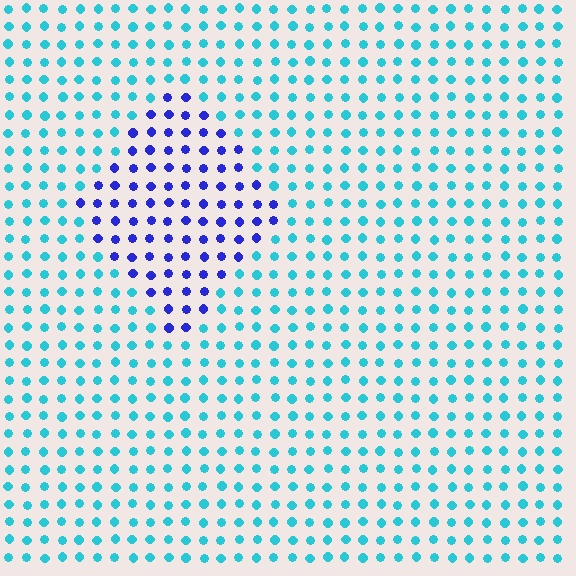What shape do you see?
I see a diamond.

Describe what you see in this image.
The image is filled with small cyan elements in a uniform arrangement. A diamond-shaped region is visible where the elements are tinted to a slightly different hue, forming a subtle color boundary.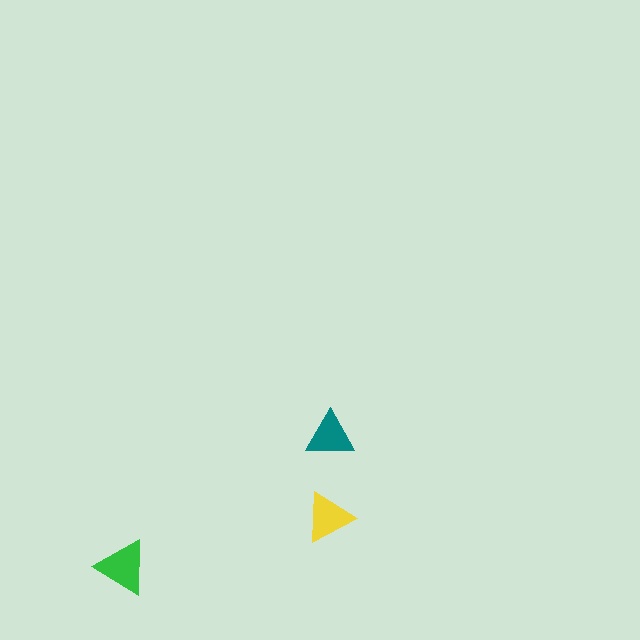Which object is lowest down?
The green triangle is bottommost.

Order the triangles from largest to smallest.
the green one, the yellow one, the teal one.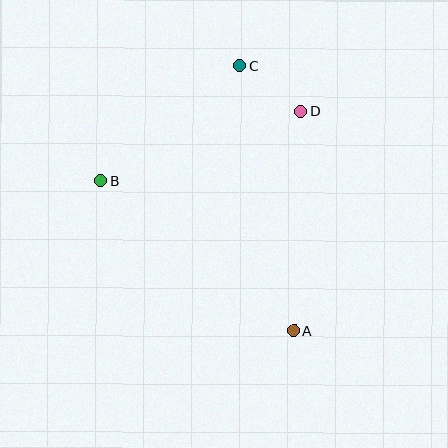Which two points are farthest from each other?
Points A and C are farthest from each other.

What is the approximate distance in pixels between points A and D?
The distance between A and D is approximately 220 pixels.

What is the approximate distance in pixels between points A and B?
The distance between A and B is approximately 244 pixels.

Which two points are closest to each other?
Points C and D are closest to each other.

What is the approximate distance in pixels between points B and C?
The distance between B and C is approximately 180 pixels.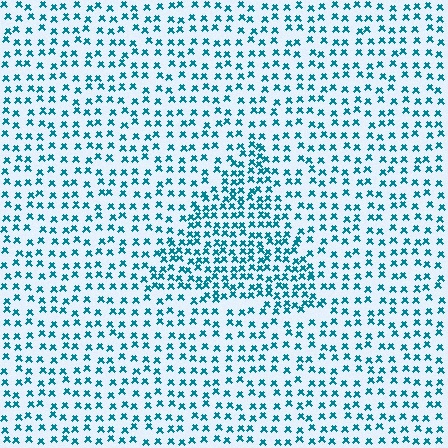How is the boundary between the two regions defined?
The boundary is defined by a change in element density (approximately 1.8x ratio). All elements are the same color, size, and shape.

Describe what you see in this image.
The image contains small teal elements arranged at two different densities. A triangle-shaped region is visible where the elements are more densely packed than the surrounding area.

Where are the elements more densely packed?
The elements are more densely packed inside the triangle boundary.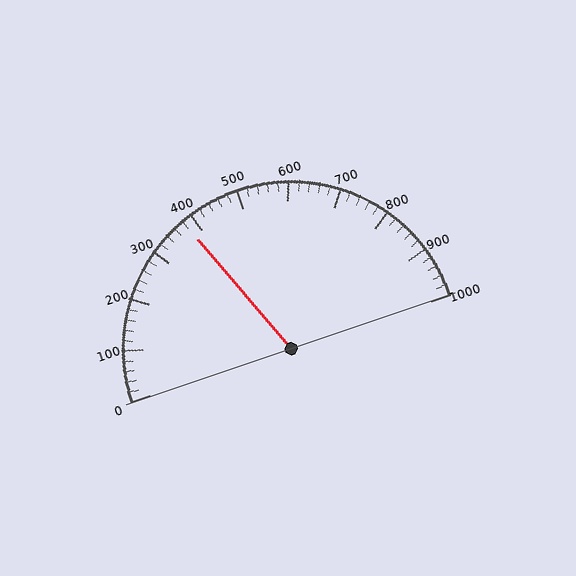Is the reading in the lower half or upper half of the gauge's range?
The reading is in the lower half of the range (0 to 1000).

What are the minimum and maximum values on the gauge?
The gauge ranges from 0 to 1000.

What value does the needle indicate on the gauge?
The needle indicates approximately 380.